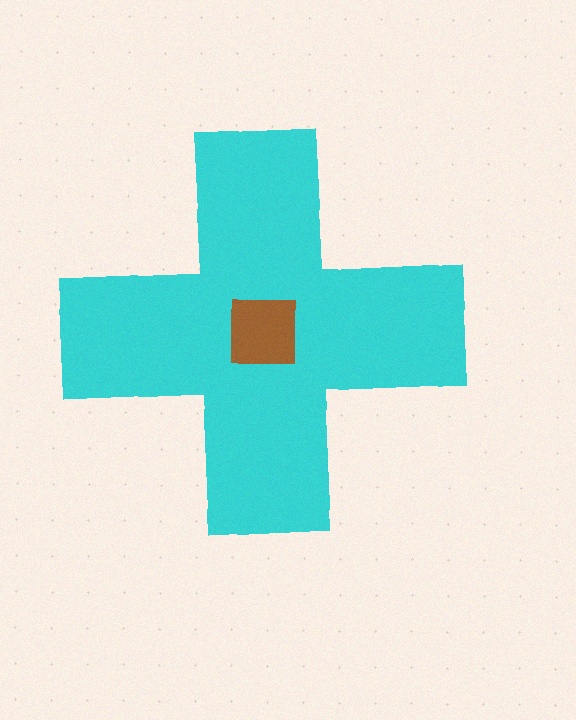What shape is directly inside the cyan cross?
The brown square.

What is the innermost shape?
The brown square.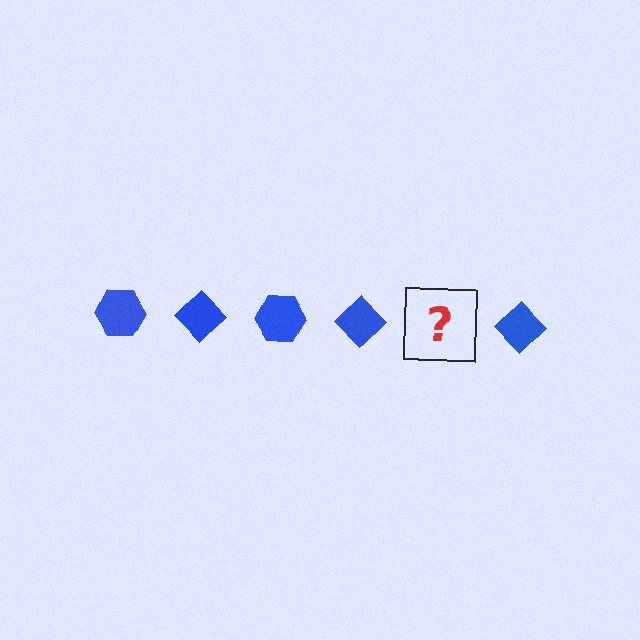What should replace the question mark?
The question mark should be replaced with a blue hexagon.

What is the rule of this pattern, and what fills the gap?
The rule is that the pattern cycles through hexagon, diamond shapes in blue. The gap should be filled with a blue hexagon.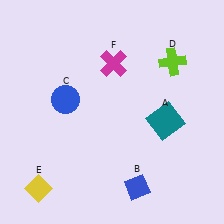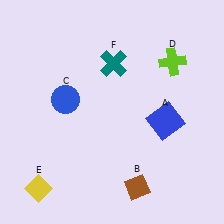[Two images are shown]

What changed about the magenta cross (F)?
In Image 1, F is magenta. In Image 2, it changed to teal.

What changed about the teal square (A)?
In Image 1, A is teal. In Image 2, it changed to blue.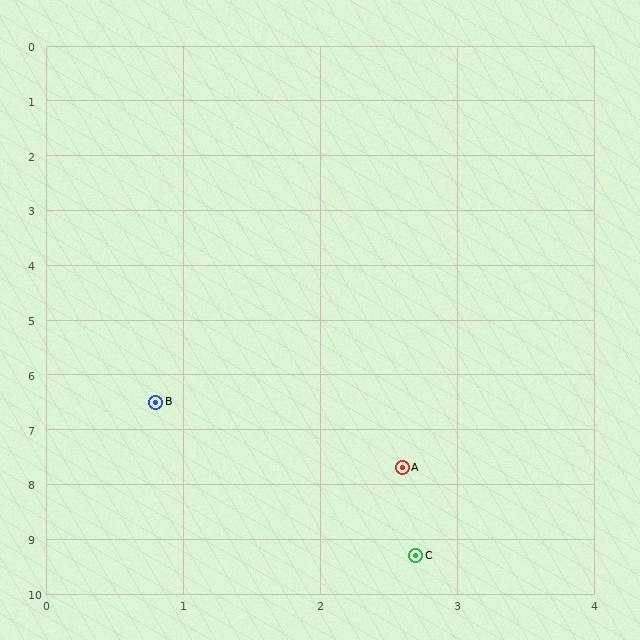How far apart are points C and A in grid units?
Points C and A are about 1.6 grid units apart.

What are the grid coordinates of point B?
Point B is at approximately (0.8, 6.5).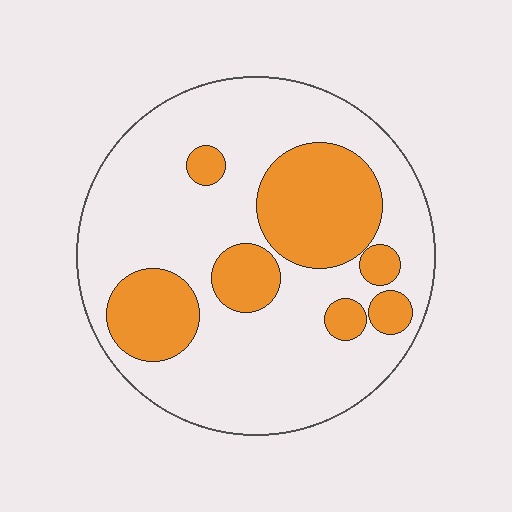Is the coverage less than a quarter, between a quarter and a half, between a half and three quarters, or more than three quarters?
Between a quarter and a half.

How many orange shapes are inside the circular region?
7.